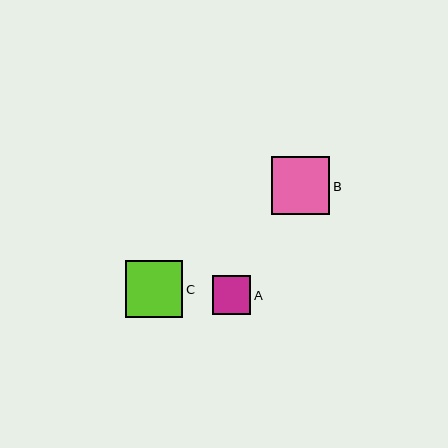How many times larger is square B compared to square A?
Square B is approximately 1.5 times the size of square A.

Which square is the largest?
Square B is the largest with a size of approximately 58 pixels.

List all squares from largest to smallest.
From largest to smallest: B, C, A.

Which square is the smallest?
Square A is the smallest with a size of approximately 38 pixels.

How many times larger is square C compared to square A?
Square C is approximately 1.5 times the size of square A.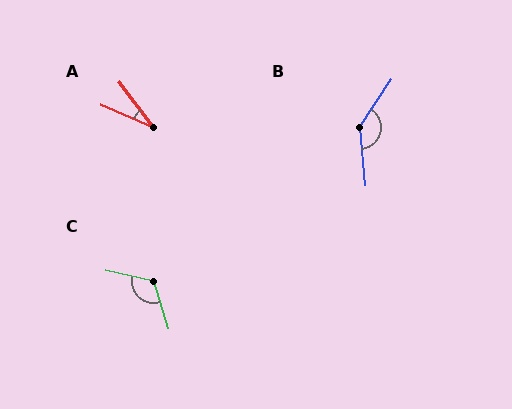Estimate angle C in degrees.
Approximately 121 degrees.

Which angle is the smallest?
A, at approximately 30 degrees.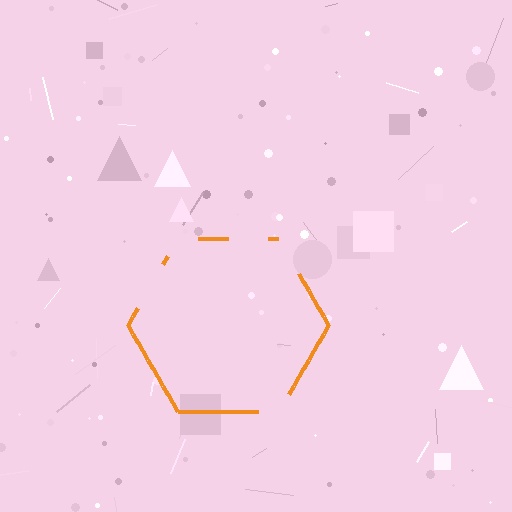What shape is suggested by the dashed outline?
The dashed outline suggests a hexagon.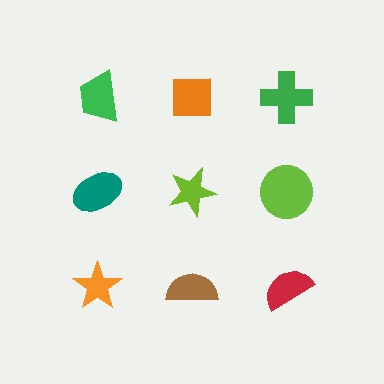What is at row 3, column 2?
A brown semicircle.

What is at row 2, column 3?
A lime circle.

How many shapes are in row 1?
3 shapes.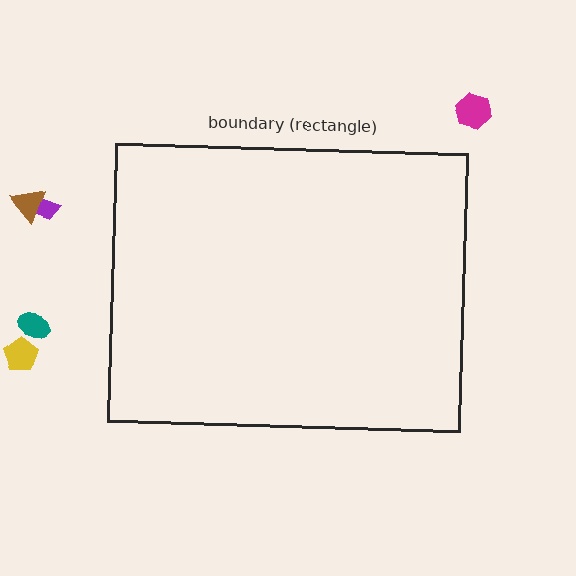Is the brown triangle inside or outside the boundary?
Outside.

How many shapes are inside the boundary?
0 inside, 5 outside.